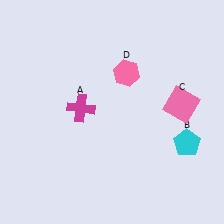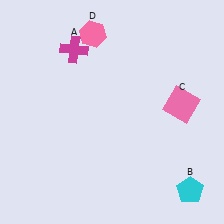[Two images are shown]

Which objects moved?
The objects that moved are: the magenta cross (A), the cyan pentagon (B), the pink hexagon (D).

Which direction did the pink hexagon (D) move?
The pink hexagon (D) moved up.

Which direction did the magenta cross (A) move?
The magenta cross (A) moved up.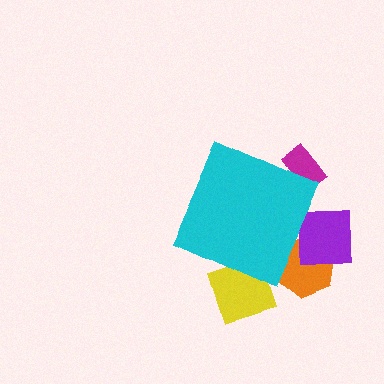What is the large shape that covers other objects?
A cyan diamond.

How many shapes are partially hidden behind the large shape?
4 shapes are partially hidden.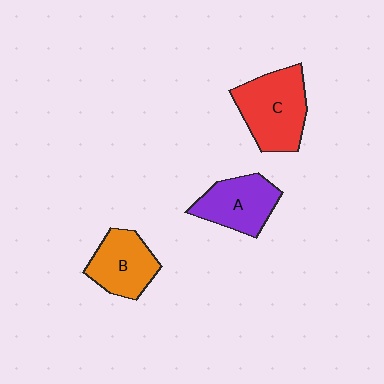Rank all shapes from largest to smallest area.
From largest to smallest: C (red), A (purple), B (orange).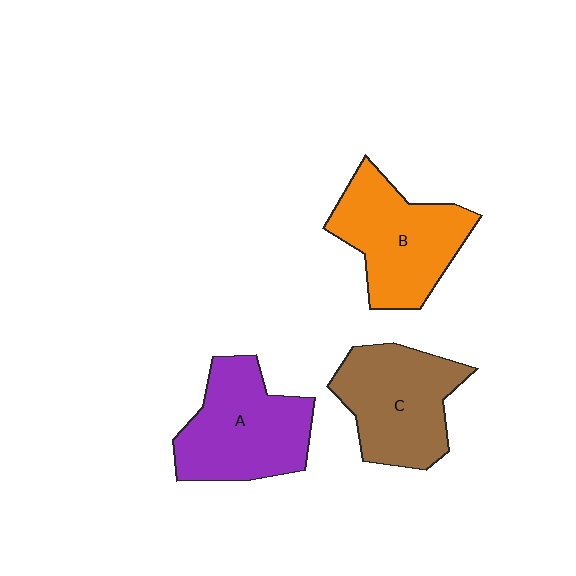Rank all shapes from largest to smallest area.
From largest to smallest: A (purple), B (orange), C (brown).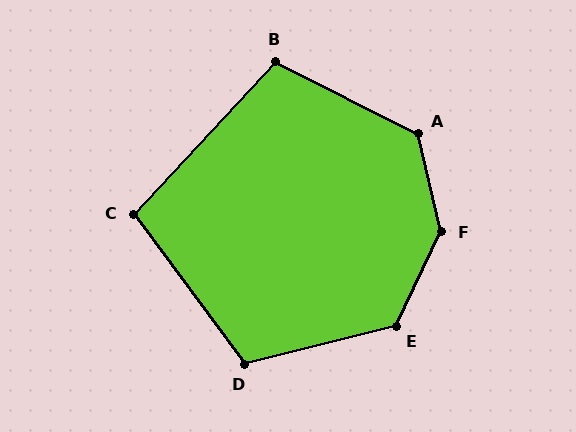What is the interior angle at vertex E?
Approximately 130 degrees (obtuse).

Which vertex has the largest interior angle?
F, at approximately 141 degrees.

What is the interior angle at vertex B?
Approximately 107 degrees (obtuse).